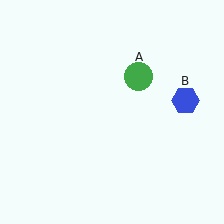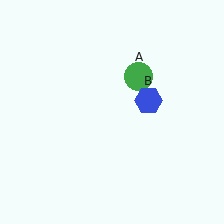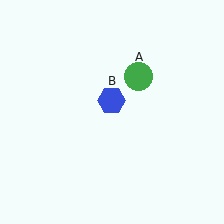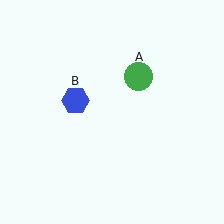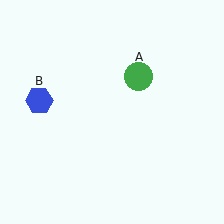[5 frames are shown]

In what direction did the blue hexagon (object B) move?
The blue hexagon (object B) moved left.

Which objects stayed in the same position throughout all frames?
Green circle (object A) remained stationary.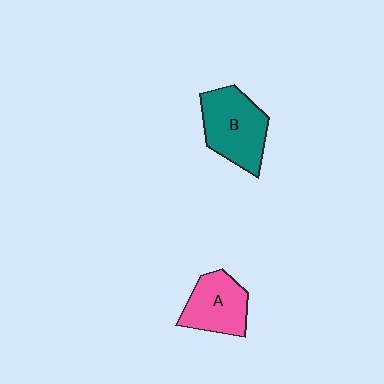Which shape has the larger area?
Shape B (teal).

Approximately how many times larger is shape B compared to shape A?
Approximately 1.3 times.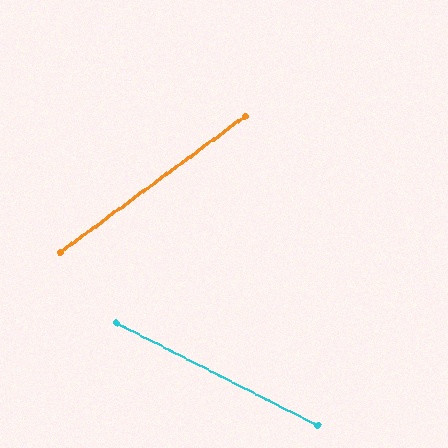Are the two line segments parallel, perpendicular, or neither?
Neither parallel nor perpendicular — they differ by about 63°.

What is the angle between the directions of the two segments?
Approximately 63 degrees.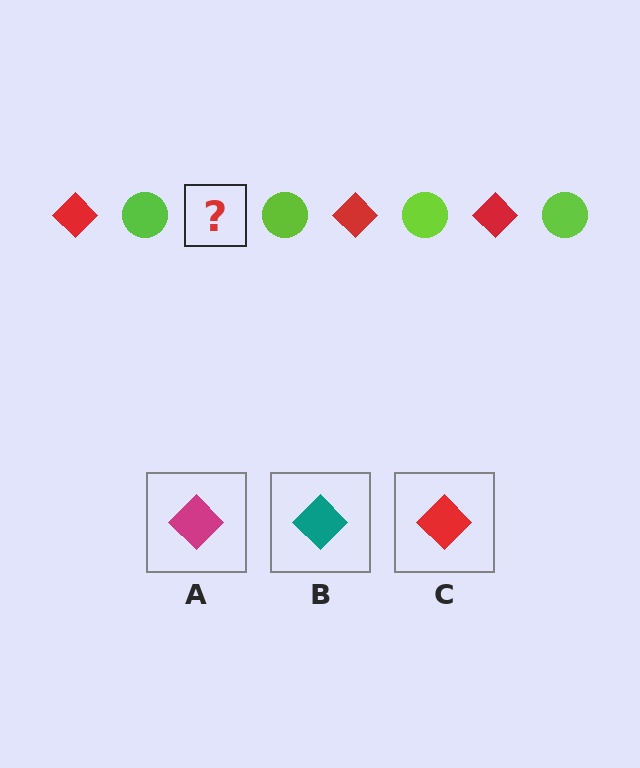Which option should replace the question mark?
Option C.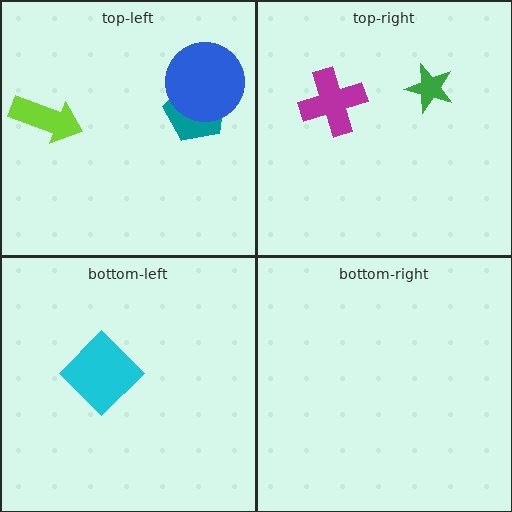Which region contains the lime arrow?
The top-left region.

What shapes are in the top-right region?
The green star, the magenta cross.